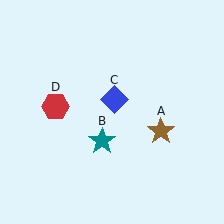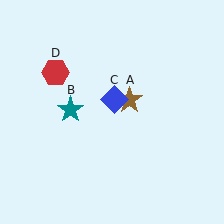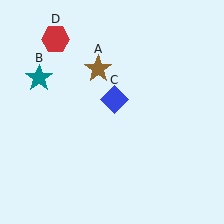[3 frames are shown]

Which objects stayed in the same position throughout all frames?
Blue diamond (object C) remained stationary.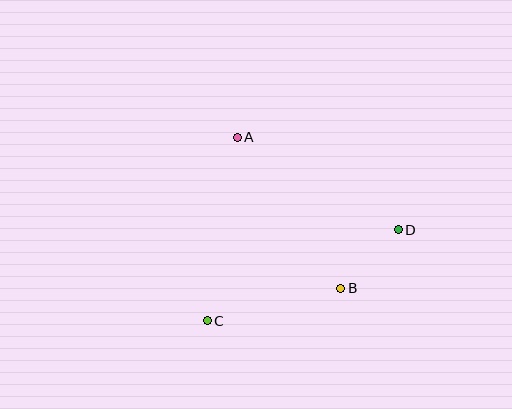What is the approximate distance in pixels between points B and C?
The distance between B and C is approximately 137 pixels.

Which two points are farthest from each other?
Points C and D are farthest from each other.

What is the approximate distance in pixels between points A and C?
The distance between A and C is approximately 186 pixels.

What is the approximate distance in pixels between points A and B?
The distance between A and B is approximately 183 pixels.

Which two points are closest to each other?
Points B and D are closest to each other.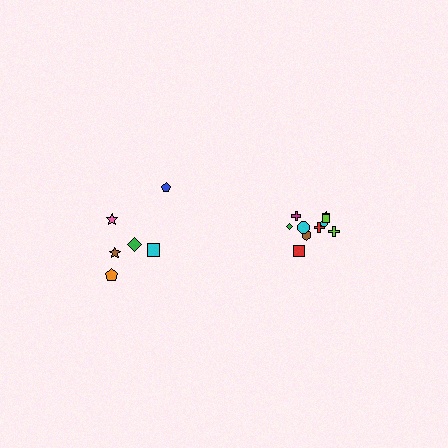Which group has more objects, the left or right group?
The right group.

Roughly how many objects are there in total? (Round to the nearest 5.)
Roughly 15 objects in total.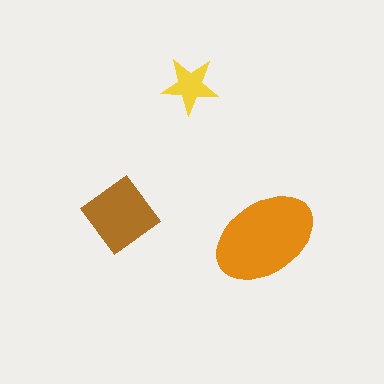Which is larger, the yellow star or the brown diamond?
The brown diamond.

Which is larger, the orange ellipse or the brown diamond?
The orange ellipse.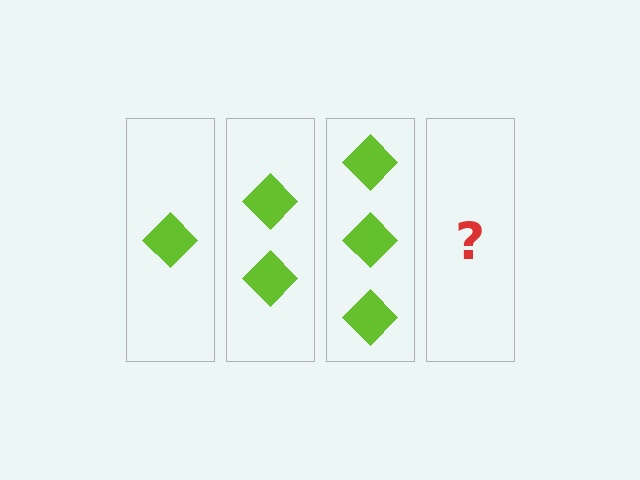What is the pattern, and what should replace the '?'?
The pattern is that each step adds one more diamond. The '?' should be 4 diamonds.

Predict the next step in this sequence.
The next step is 4 diamonds.